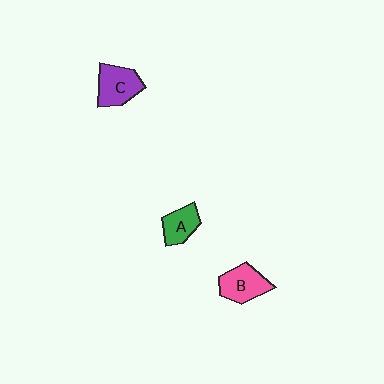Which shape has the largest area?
Shape C (purple).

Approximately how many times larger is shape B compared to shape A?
Approximately 1.3 times.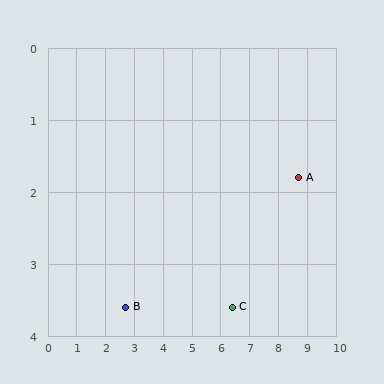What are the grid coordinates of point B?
Point B is at approximately (2.7, 3.6).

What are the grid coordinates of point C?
Point C is at approximately (6.4, 3.6).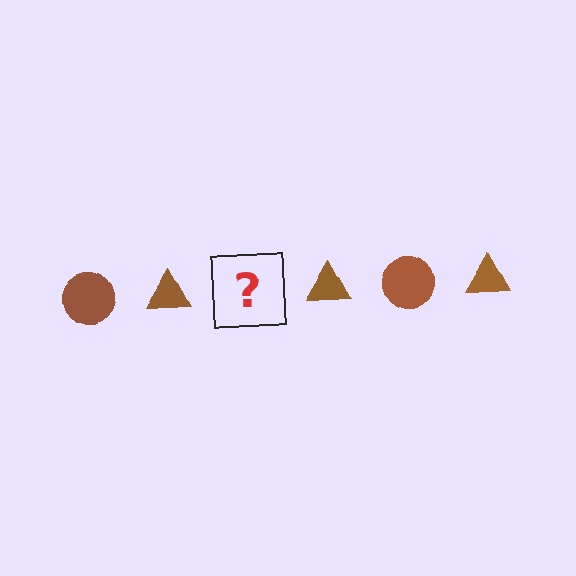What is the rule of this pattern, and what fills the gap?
The rule is that the pattern cycles through circle, triangle shapes in brown. The gap should be filled with a brown circle.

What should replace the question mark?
The question mark should be replaced with a brown circle.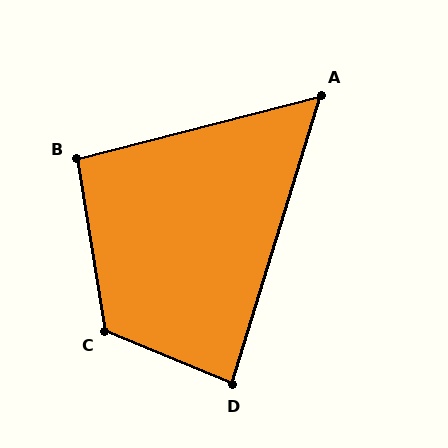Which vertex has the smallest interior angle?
A, at approximately 58 degrees.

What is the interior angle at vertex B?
Approximately 96 degrees (obtuse).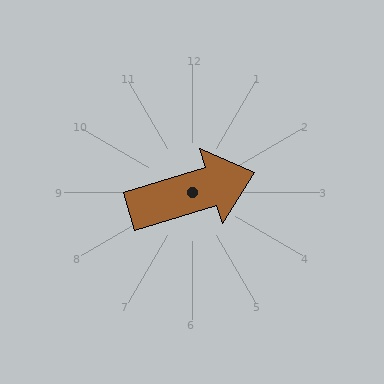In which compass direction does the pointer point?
East.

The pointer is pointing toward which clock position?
Roughly 2 o'clock.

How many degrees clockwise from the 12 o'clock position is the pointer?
Approximately 73 degrees.